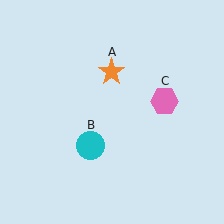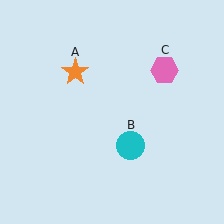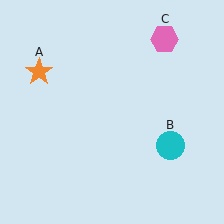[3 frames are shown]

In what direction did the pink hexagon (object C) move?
The pink hexagon (object C) moved up.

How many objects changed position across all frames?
3 objects changed position: orange star (object A), cyan circle (object B), pink hexagon (object C).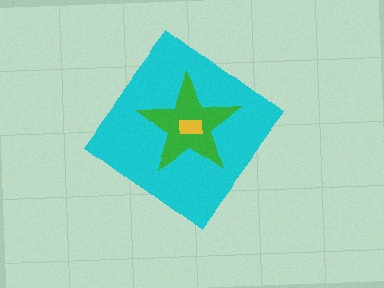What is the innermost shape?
The yellow rectangle.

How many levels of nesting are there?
3.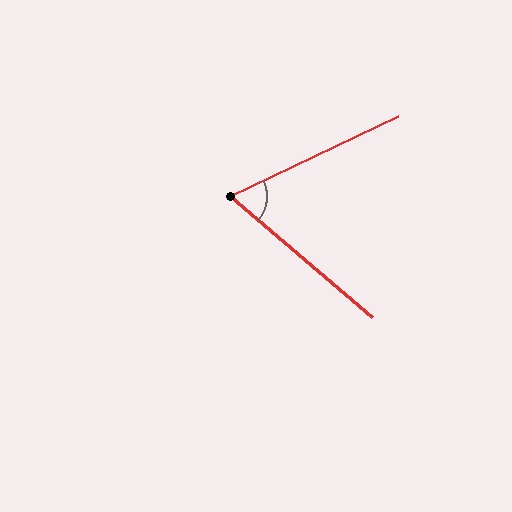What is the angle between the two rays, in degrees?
Approximately 66 degrees.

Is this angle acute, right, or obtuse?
It is acute.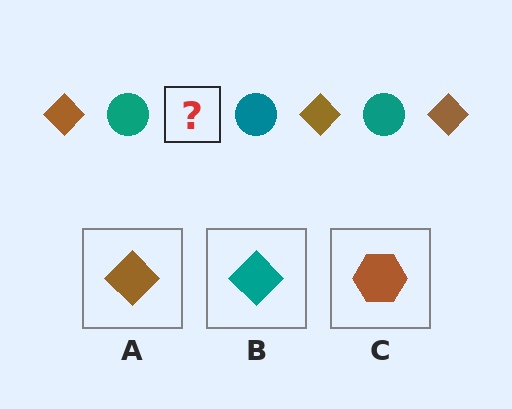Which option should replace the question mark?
Option A.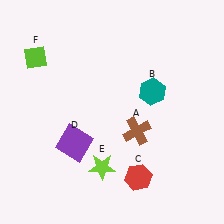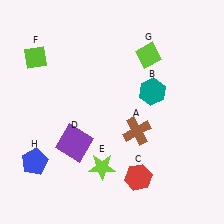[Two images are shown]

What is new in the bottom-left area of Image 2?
A blue pentagon (H) was added in the bottom-left area of Image 2.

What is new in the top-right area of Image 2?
A lime diamond (G) was added in the top-right area of Image 2.